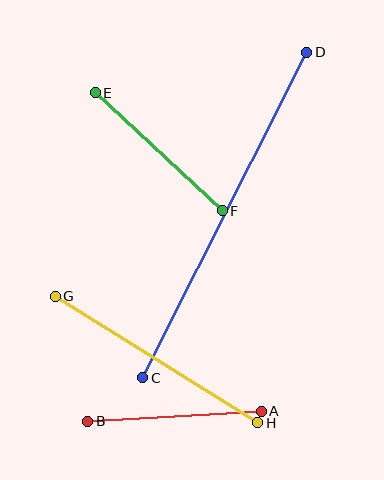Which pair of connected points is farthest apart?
Points C and D are farthest apart.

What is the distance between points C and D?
The distance is approximately 365 pixels.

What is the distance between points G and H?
The distance is approximately 238 pixels.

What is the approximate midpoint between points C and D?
The midpoint is at approximately (225, 215) pixels.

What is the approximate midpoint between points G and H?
The midpoint is at approximately (156, 360) pixels.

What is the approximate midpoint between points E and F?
The midpoint is at approximately (159, 152) pixels.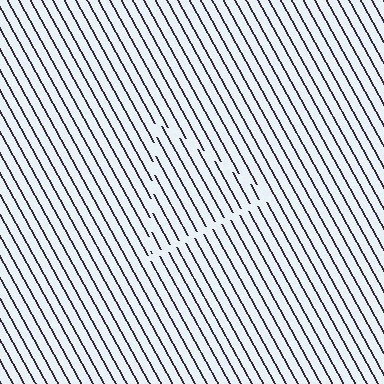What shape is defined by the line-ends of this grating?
An illusory triangle. The interior of the shape contains the same grating, shifted by half a period — the contour is defined by the phase discontinuity where line-ends from the inner and outer gratings abut.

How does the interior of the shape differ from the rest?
The interior of the shape contains the same grating, shifted by half a period — the contour is defined by the phase discontinuity where line-ends from the inner and outer gratings abut.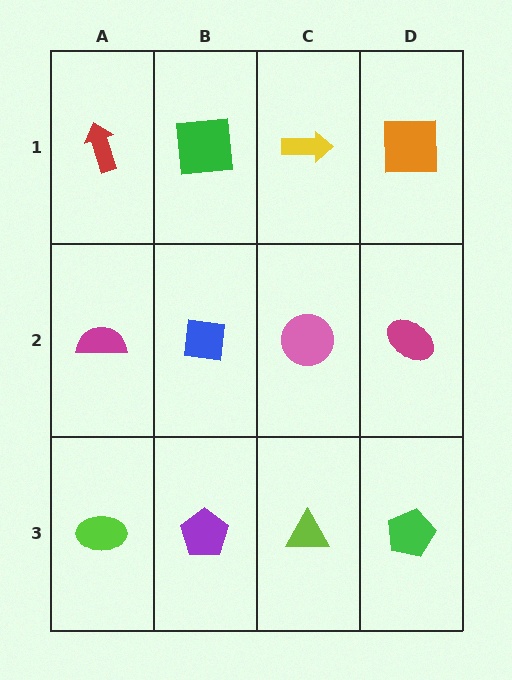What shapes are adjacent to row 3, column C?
A pink circle (row 2, column C), a purple pentagon (row 3, column B), a green pentagon (row 3, column D).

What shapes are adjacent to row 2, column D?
An orange square (row 1, column D), a green pentagon (row 3, column D), a pink circle (row 2, column C).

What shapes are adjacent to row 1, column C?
A pink circle (row 2, column C), a green square (row 1, column B), an orange square (row 1, column D).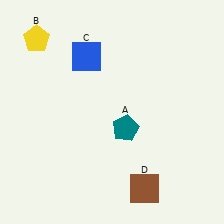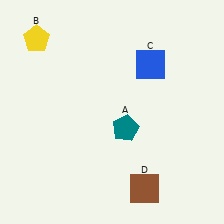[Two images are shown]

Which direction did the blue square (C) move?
The blue square (C) moved right.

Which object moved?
The blue square (C) moved right.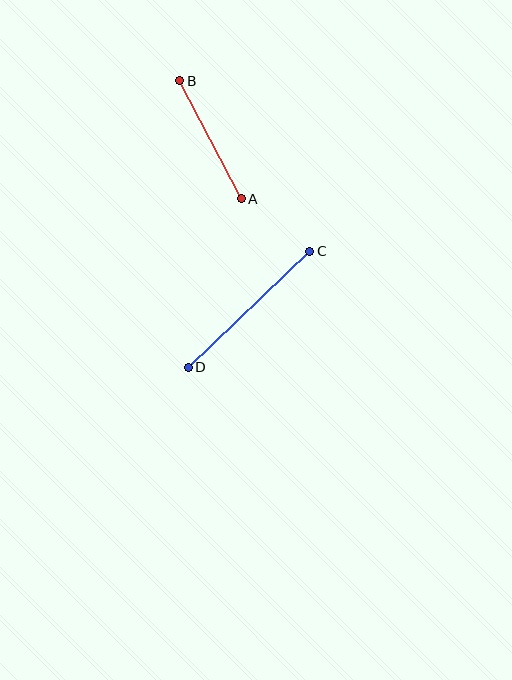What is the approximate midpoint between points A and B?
The midpoint is at approximately (210, 140) pixels.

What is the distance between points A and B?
The distance is approximately 133 pixels.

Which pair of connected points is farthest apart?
Points C and D are farthest apart.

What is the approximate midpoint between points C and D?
The midpoint is at approximately (249, 309) pixels.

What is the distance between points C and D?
The distance is approximately 168 pixels.